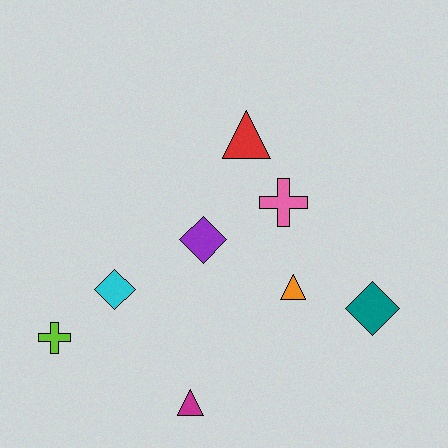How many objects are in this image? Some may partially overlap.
There are 8 objects.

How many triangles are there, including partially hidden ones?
There are 3 triangles.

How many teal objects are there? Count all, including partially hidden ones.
There is 1 teal object.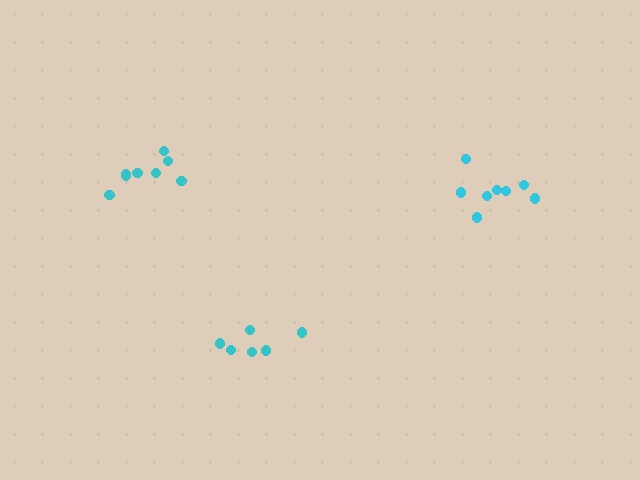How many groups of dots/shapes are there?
There are 3 groups.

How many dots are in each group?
Group 1: 6 dots, Group 2: 8 dots, Group 3: 8 dots (22 total).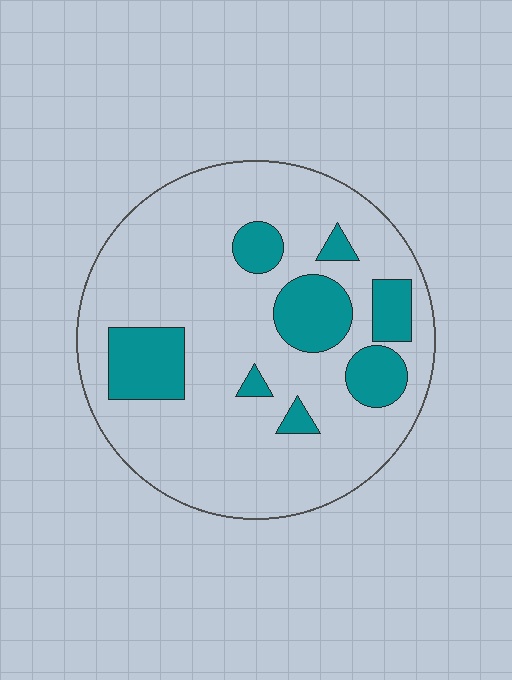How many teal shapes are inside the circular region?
8.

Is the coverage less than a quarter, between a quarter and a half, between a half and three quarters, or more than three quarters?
Less than a quarter.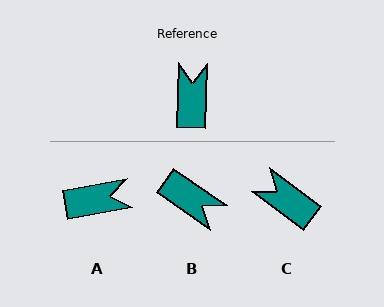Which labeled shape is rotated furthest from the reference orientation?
B, about 124 degrees away.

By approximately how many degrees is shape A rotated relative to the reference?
Approximately 78 degrees clockwise.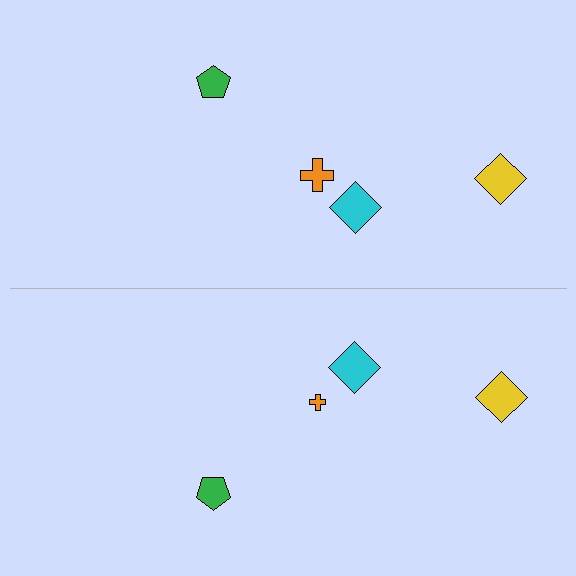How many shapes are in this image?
There are 8 shapes in this image.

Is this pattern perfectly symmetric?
No, the pattern is not perfectly symmetric. The orange cross on the bottom side has a different size than its mirror counterpart.